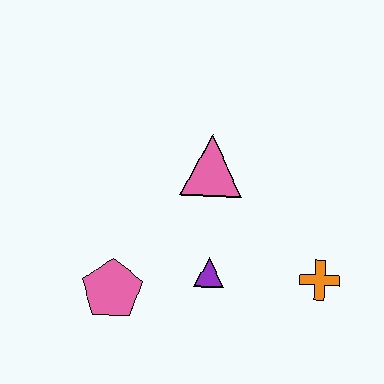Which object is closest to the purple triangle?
The pink pentagon is closest to the purple triangle.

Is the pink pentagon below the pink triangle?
Yes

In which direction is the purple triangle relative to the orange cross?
The purple triangle is to the left of the orange cross.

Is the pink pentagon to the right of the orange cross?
No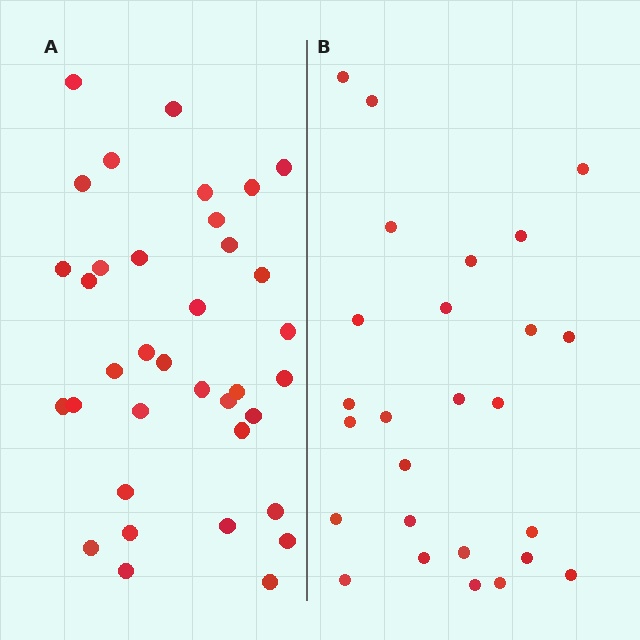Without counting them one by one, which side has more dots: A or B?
Region A (the left region) has more dots.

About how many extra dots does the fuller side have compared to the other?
Region A has roughly 10 or so more dots than region B.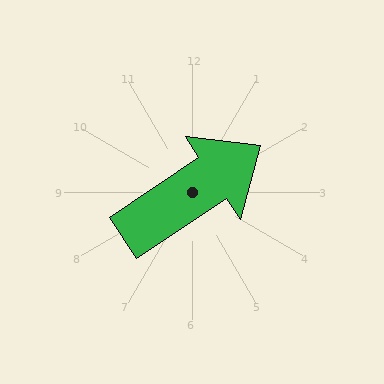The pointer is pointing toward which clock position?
Roughly 2 o'clock.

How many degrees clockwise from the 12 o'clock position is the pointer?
Approximately 56 degrees.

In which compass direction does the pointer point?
Northeast.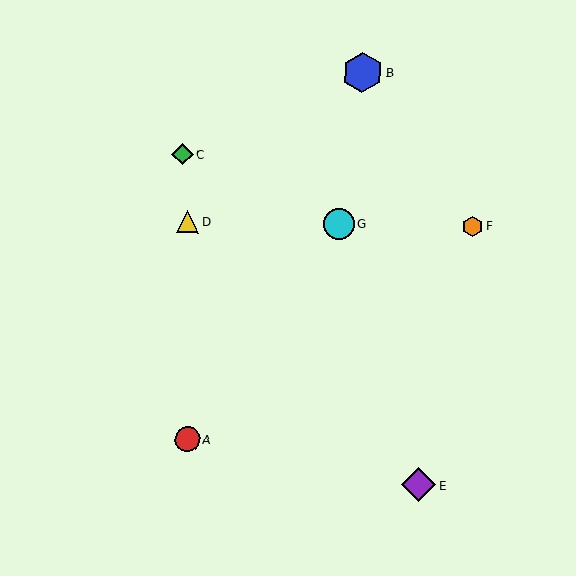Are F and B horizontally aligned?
No, F is at y≈226 and B is at y≈73.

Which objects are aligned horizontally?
Objects D, F, G are aligned horizontally.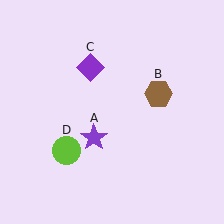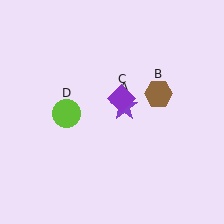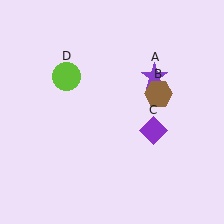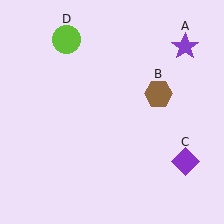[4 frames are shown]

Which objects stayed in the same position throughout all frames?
Brown hexagon (object B) remained stationary.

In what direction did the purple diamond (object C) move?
The purple diamond (object C) moved down and to the right.